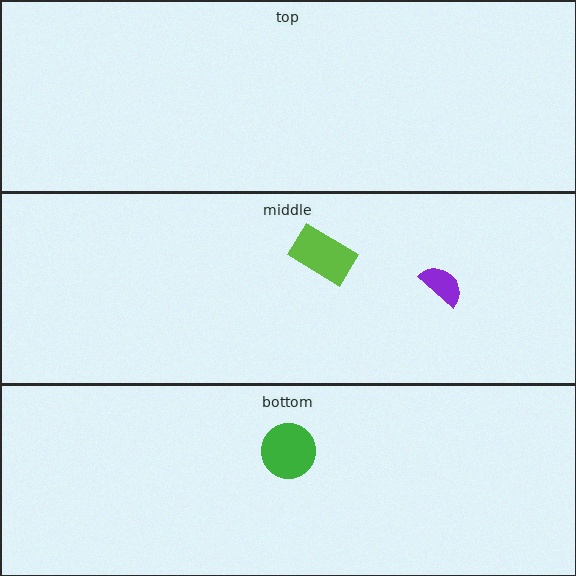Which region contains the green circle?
The bottom region.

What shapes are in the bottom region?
The green circle.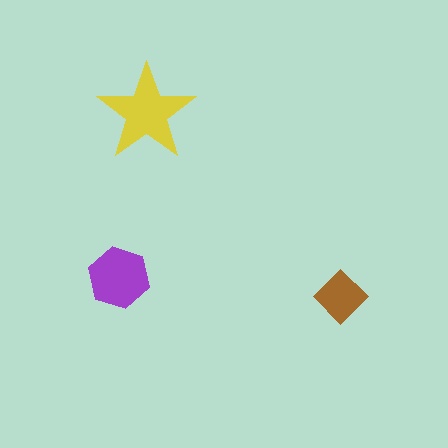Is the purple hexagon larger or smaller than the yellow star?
Smaller.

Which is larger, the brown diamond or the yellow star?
The yellow star.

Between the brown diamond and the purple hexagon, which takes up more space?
The purple hexagon.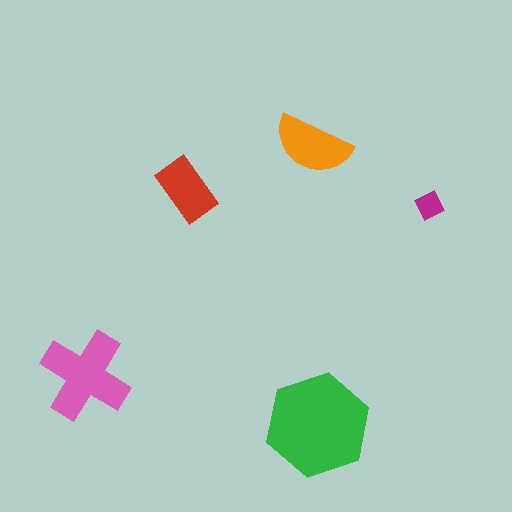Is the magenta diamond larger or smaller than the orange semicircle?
Smaller.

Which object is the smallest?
The magenta diamond.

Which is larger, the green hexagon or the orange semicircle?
The green hexagon.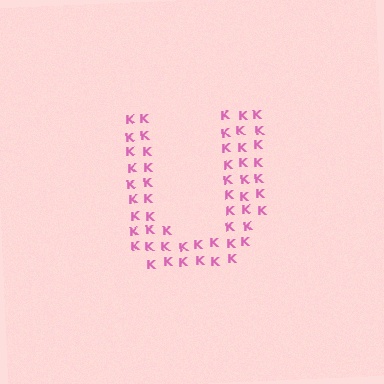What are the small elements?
The small elements are letter K's.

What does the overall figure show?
The overall figure shows the letter U.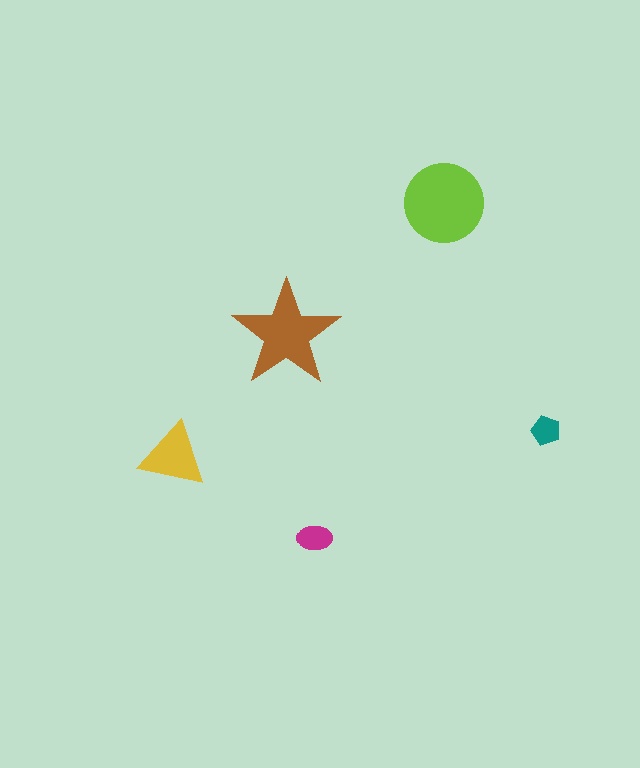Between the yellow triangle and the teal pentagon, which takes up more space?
The yellow triangle.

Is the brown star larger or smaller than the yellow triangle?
Larger.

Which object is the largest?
The lime circle.